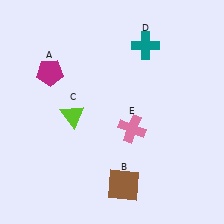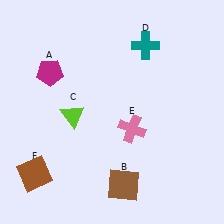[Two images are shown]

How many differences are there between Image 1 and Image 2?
There is 1 difference between the two images.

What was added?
A brown square (F) was added in Image 2.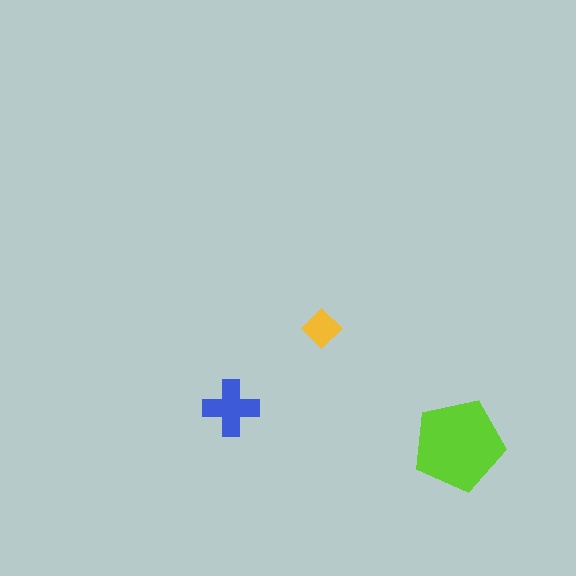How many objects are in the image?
There are 3 objects in the image.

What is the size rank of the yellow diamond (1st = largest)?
3rd.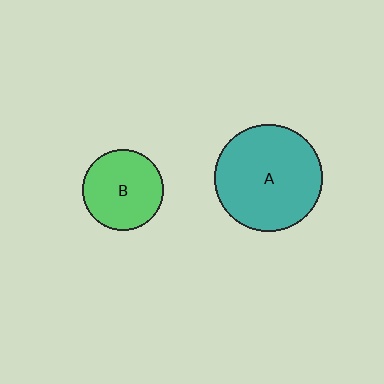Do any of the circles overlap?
No, none of the circles overlap.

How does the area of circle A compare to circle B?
Approximately 1.8 times.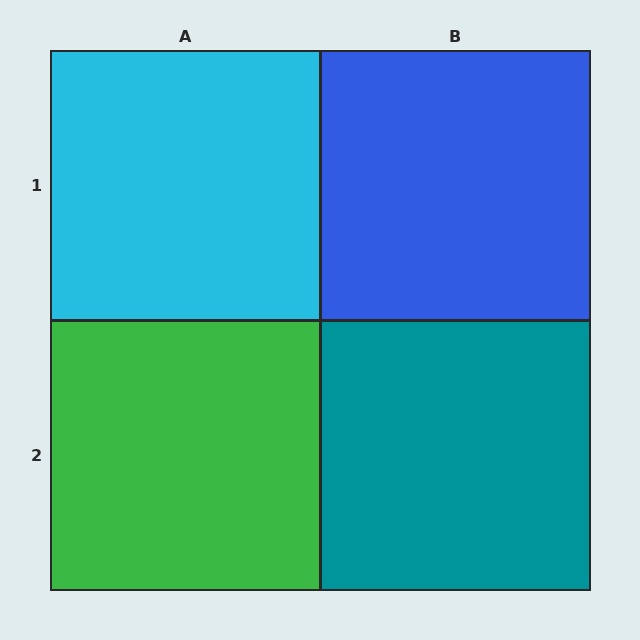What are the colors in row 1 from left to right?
Cyan, blue.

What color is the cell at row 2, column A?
Green.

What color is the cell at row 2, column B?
Teal.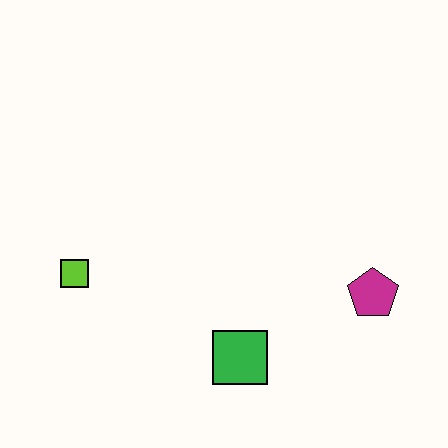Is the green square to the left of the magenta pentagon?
Yes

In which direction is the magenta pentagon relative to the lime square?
The magenta pentagon is to the right of the lime square.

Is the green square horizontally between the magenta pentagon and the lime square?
Yes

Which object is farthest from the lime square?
The magenta pentagon is farthest from the lime square.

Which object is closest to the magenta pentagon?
The green square is closest to the magenta pentagon.